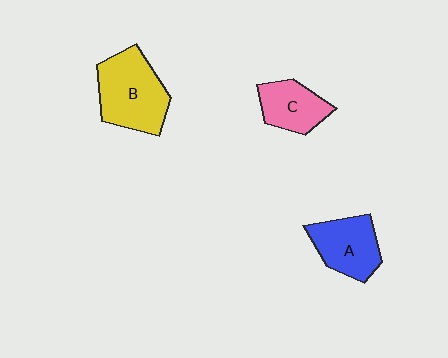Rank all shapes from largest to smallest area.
From largest to smallest: B (yellow), A (blue), C (pink).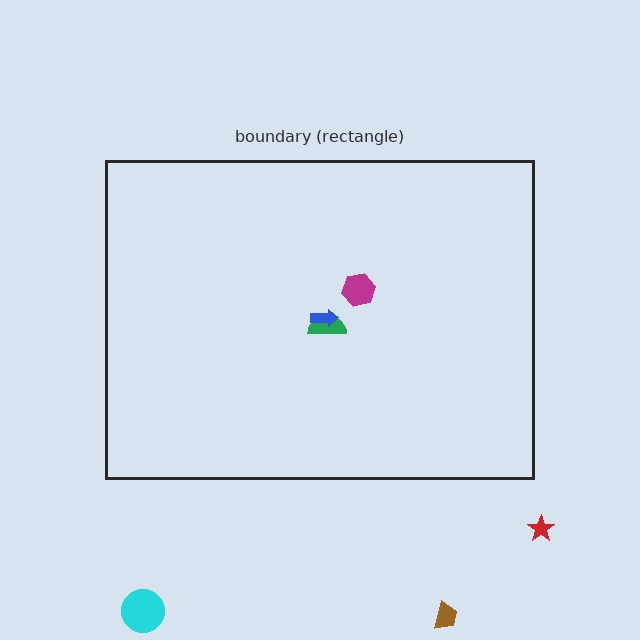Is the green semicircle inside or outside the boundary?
Inside.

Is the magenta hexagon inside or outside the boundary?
Inside.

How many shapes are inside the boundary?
3 inside, 3 outside.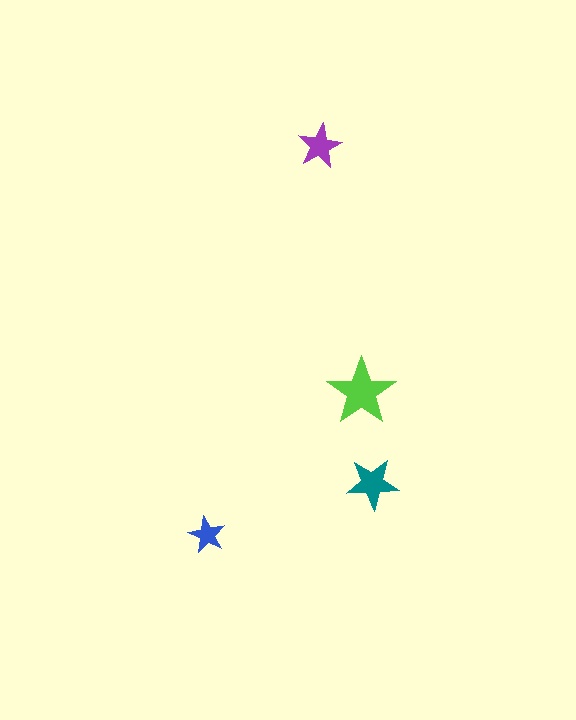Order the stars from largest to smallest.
the lime one, the teal one, the purple one, the blue one.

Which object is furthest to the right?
The teal star is rightmost.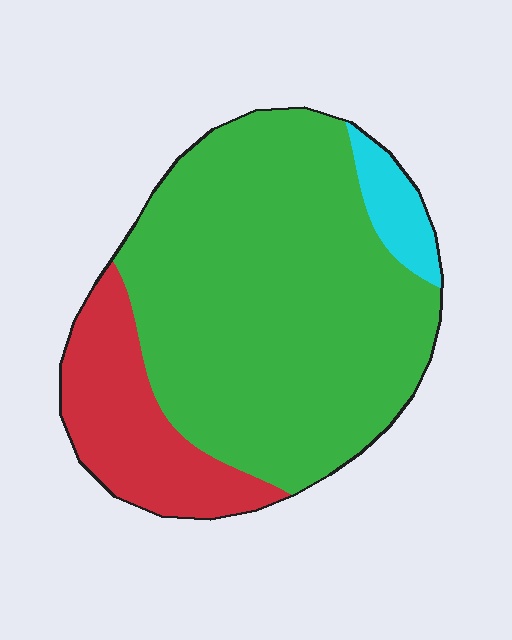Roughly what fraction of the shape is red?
Red covers around 20% of the shape.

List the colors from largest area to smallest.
From largest to smallest: green, red, cyan.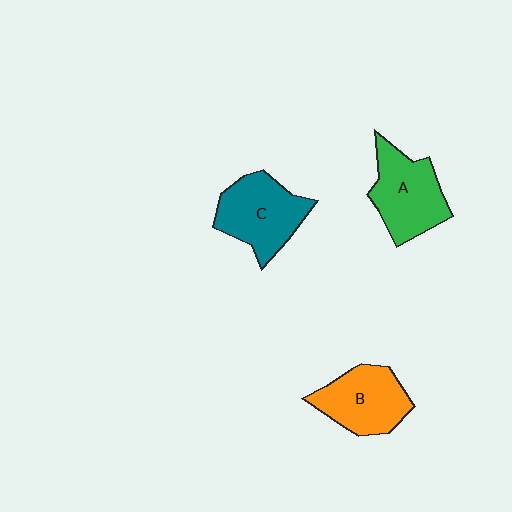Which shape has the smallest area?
Shape B (orange).